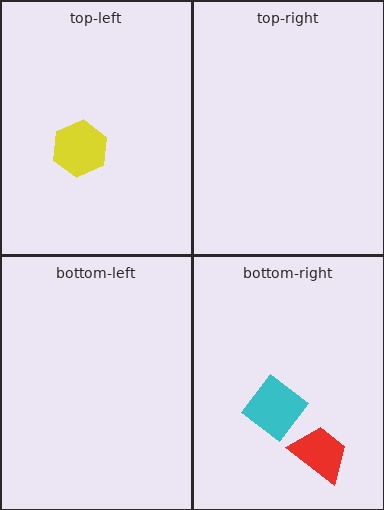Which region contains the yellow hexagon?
The top-left region.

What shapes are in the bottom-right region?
The cyan diamond, the red trapezoid.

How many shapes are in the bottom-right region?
2.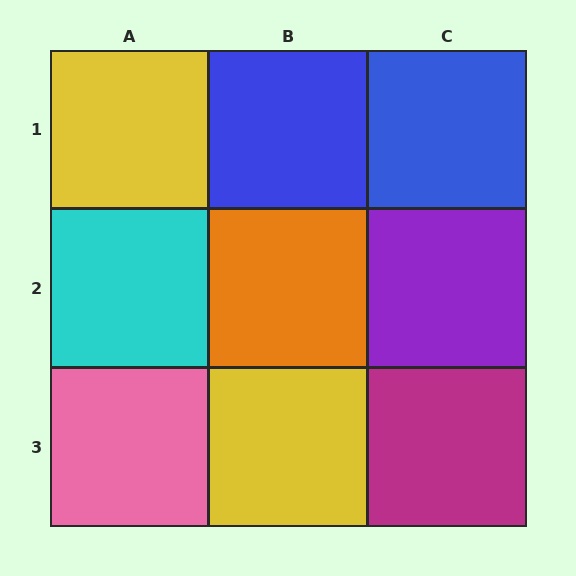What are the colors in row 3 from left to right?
Pink, yellow, magenta.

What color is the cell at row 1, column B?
Blue.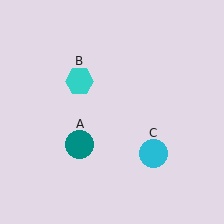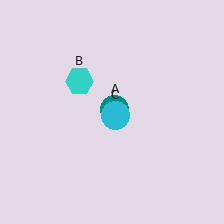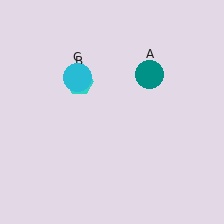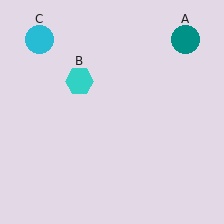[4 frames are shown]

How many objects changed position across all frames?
2 objects changed position: teal circle (object A), cyan circle (object C).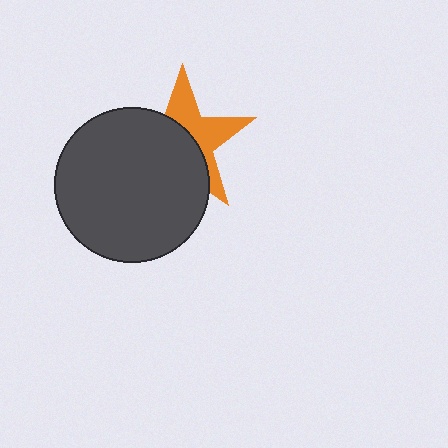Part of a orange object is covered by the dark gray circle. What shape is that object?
It is a star.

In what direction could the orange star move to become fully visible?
The orange star could move toward the upper-right. That would shift it out from behind the dark gray circle entirely.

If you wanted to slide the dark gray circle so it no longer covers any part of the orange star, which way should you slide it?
Slide it toward the lower-left — that is the most direct way to separate the two shapes.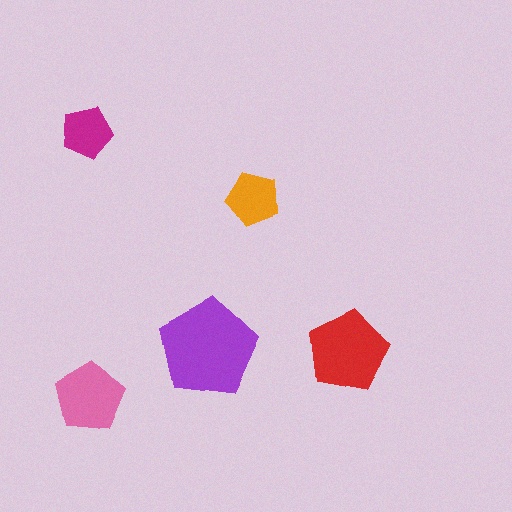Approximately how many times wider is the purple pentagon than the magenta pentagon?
About 2 times wider.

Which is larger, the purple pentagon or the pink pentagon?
The purple one.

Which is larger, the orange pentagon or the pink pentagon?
The pink one.